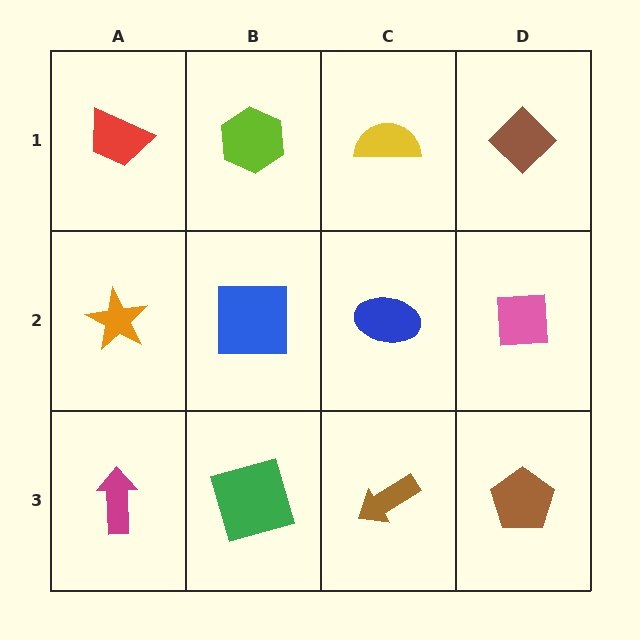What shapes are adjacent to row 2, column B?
A lime hexagon (row 1, column B), a green square (row 3, column B), an orange star (row 2, column A), a blue ellipse (row 2, column C).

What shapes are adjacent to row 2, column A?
A red trapezoid (row 1, column A), a magenta arrow (row 3, column A), a blue square (row 2, column B).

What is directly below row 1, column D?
A pink square.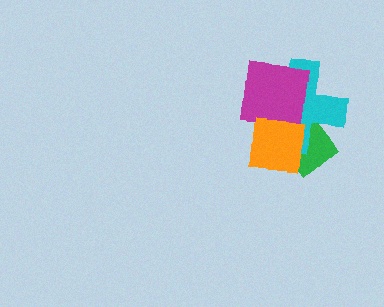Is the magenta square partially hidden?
Yes, it is partially covered by another shape.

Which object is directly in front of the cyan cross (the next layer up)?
The magenta square is directly in front of the cyan cross.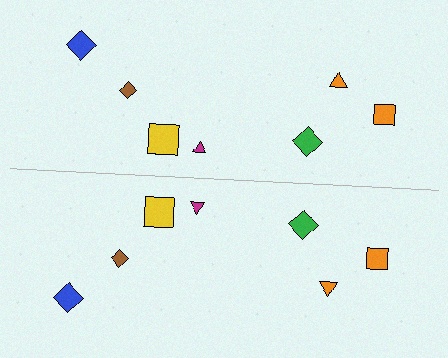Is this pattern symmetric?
Yes, this pattern has bilateral (reflection) symmetry.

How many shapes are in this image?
There are 14 shapes in this image.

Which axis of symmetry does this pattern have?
The pattern has a horizontal axis of symmetry running through the center of the image.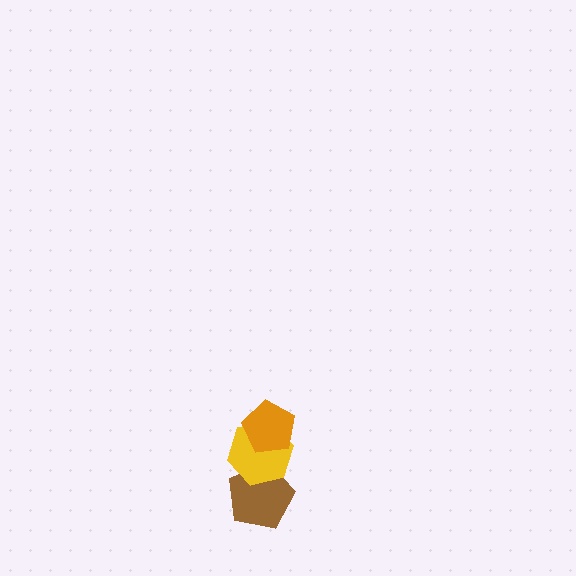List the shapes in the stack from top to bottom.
From top to bottom: the orange pentagon, the yellow hexagon, the brown pentagon.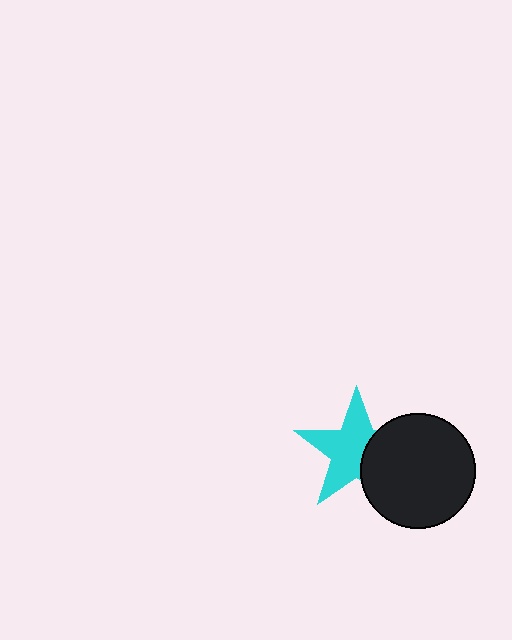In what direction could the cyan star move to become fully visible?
The cyan star could move left. That would shift it out from behind the black circle entirely.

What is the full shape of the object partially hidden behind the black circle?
The partially hidden object is a cyan star.